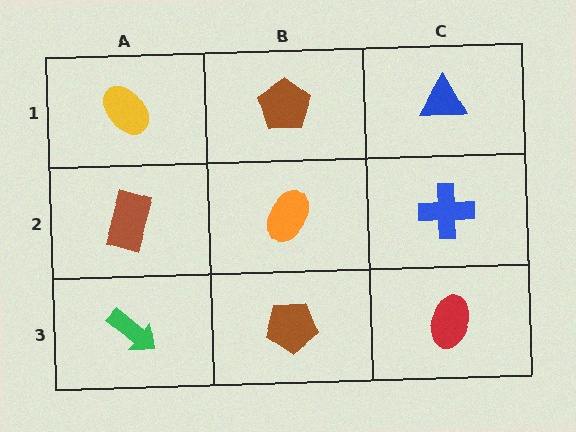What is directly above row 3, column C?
A blue cross.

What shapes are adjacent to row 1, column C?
A blue cross (row 2, column C), a brown pentagon (row 1, column B).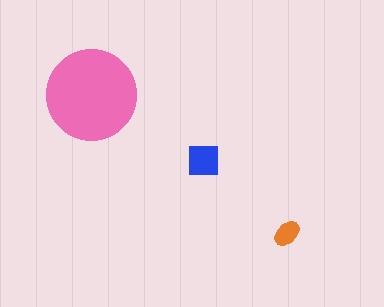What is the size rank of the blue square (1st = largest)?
2nd.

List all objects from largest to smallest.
The pink circle, the blue square, the orange ellipse.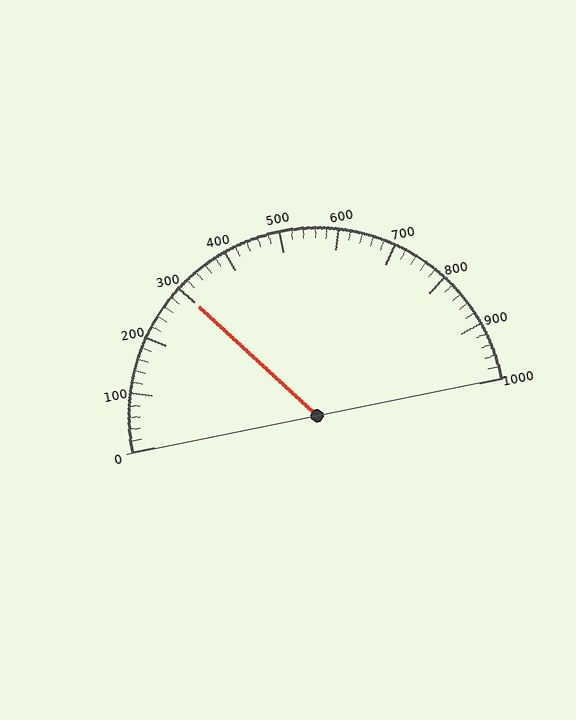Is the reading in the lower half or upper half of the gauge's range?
The reading is in the lower half of the range (0 to 1000).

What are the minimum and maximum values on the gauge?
The gauge ranges from 0 to 1000.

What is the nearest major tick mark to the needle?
The nearest major tick mark is 300.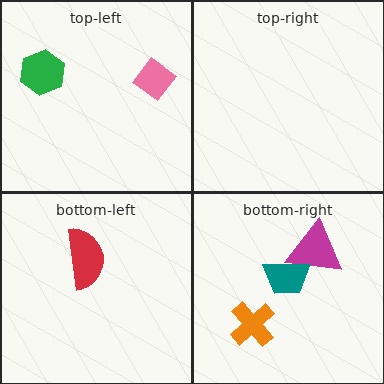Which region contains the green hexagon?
The top-left region.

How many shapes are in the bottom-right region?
3.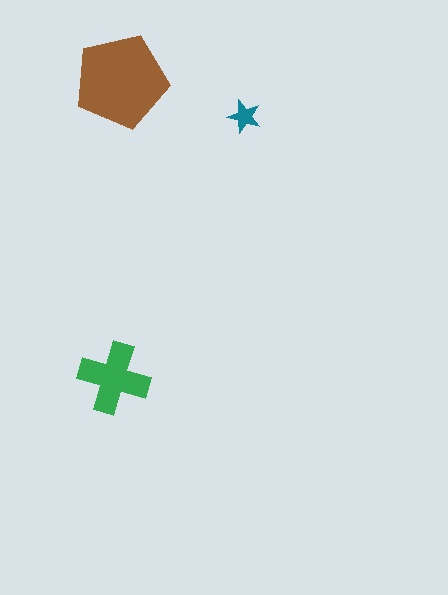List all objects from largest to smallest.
The brown pentagon, the green cross, the teal star.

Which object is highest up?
The brown pentagon is topmost.